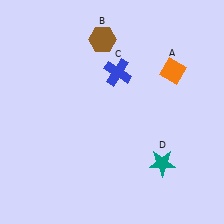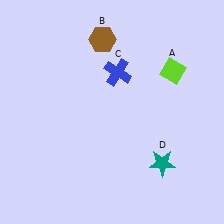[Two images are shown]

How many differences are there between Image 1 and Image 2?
There is 1 difference between the two images.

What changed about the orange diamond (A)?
In Image 1, A is orange. In Image 2, it changed to lime.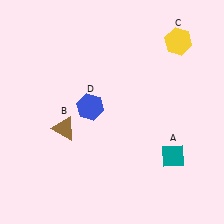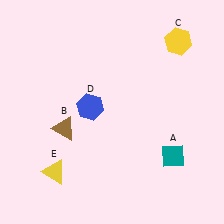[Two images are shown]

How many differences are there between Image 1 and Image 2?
There is 1 difference between the two images.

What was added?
A yellow triangle (E) was added in Image 2.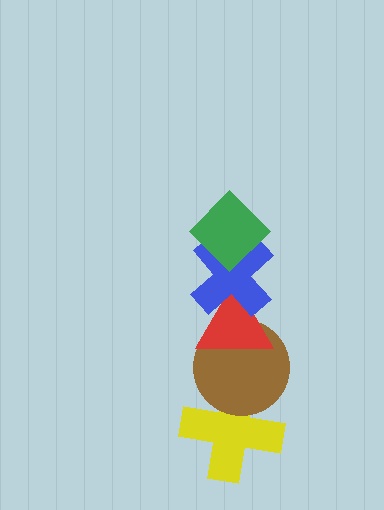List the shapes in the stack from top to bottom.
From top to bottom: the green diamond, the blue cross, the red triangle, the brown circle, the yellow cross.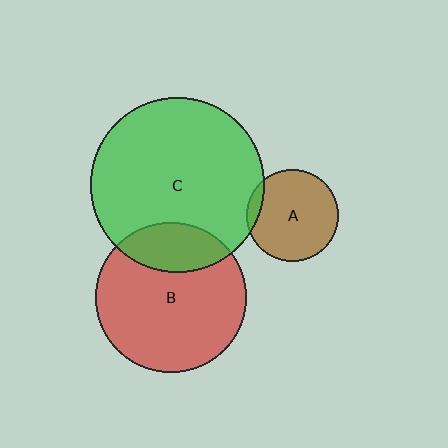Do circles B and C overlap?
Yes.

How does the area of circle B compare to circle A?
Approximately 2.7 times.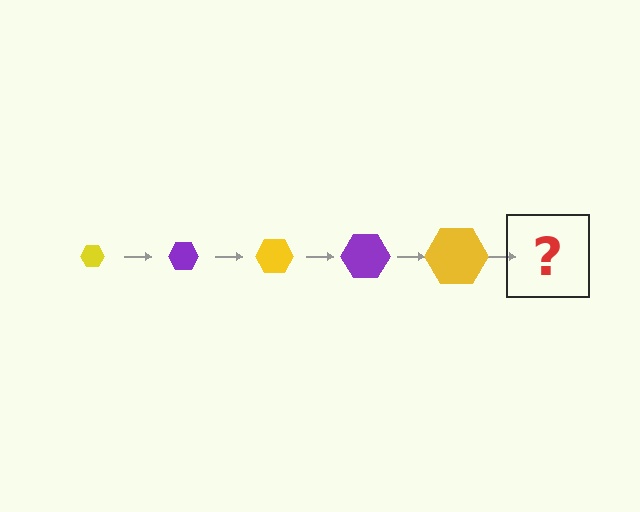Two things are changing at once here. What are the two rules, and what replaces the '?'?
The two rules are that the hexagon grows larger each step and the color cycles through yellow and purple. The '?' should be a purple hexagon, larger than the previous one.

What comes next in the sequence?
The next element should be a purple hexagon, larger than the previous one.